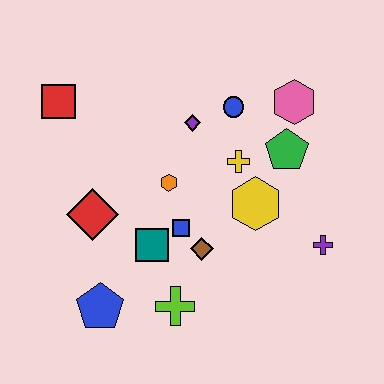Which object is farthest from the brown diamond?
The red square is farthest from the brown diamond.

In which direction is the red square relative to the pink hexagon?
The red square is to the left of the pink hexagon.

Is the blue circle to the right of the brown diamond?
Yes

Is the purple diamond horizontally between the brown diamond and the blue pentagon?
Yes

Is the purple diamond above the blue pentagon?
Yes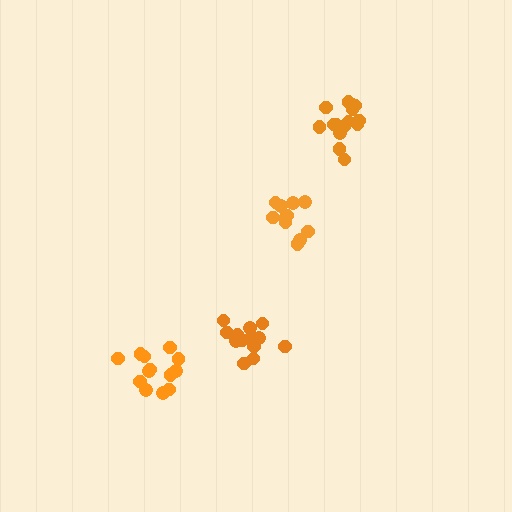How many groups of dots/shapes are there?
There are 4 groups.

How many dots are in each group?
Group 1: 13 dots, Group 2: 10 dots, Group 3: 15 dots, Group 4: 13 dots (51 total).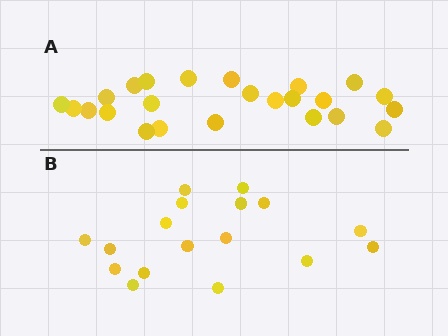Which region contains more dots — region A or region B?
Region A (the top region) has more dots.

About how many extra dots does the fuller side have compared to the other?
Region A has roughly 8 or so more dots than region B.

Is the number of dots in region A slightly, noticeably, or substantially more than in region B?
Region A has noticeably more, but not dramatically so. The ratio is roughly 1.4 to 1.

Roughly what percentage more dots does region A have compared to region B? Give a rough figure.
About 40% more.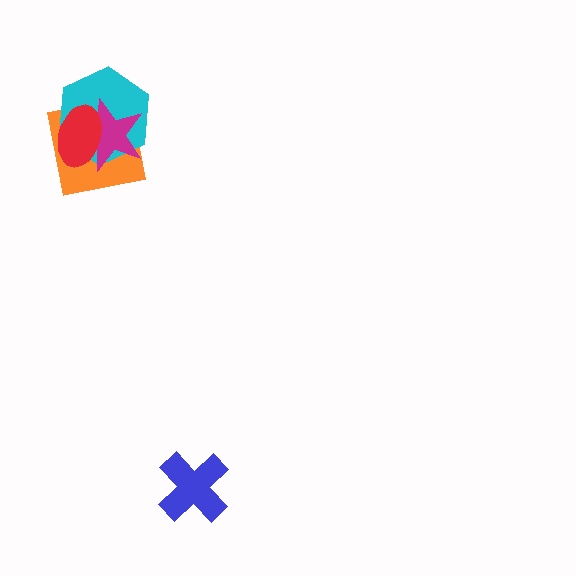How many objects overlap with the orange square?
3 objects overlap with the orange square.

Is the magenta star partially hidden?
Yes, it is partially covered by another shape.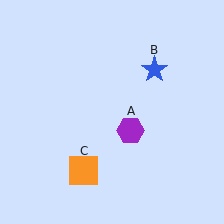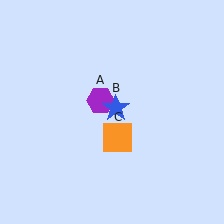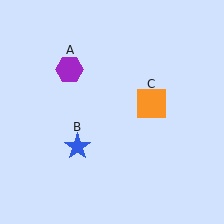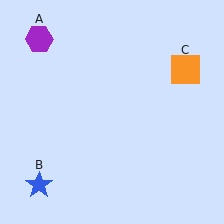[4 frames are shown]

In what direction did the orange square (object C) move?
The orange square (object C) moved up and to the right.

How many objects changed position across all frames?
3 objects changed position: purple hexagon (object A), blue star (object B), orange square (object C).